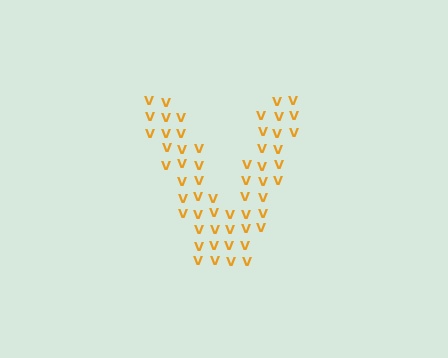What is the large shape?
The large shape is the letter V.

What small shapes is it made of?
It is made of small letter V's.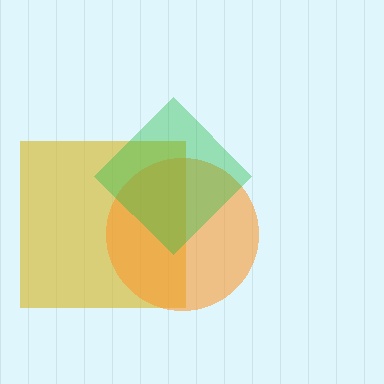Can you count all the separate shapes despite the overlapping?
Yes, there are 3 separate shapes.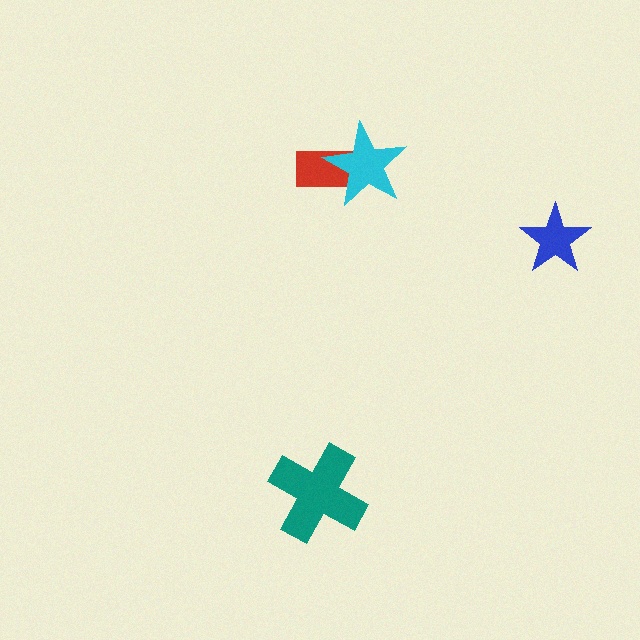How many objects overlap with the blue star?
0 objects overlap with the blue star.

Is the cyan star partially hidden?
No, no other shape covers it.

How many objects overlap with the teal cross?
0 objects overlap with the teal cross.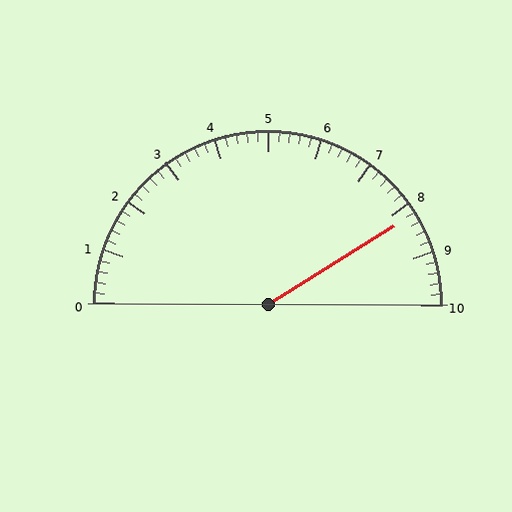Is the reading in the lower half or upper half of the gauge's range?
The reading is in the upper half of the range (0 to 10).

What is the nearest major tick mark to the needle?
The nearest major tick mark is 8.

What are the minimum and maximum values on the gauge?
The gauge ranges from 0 to 10.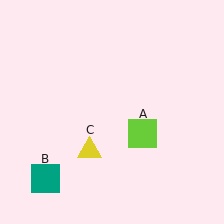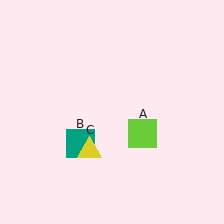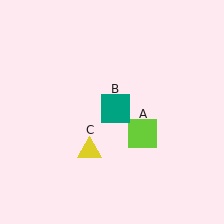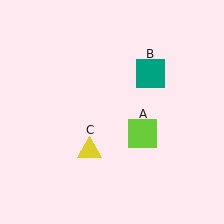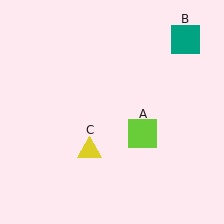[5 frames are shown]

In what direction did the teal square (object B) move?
The teal square (object B) moved up and to the right.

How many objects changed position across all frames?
1 object changed position: teal square (object B).